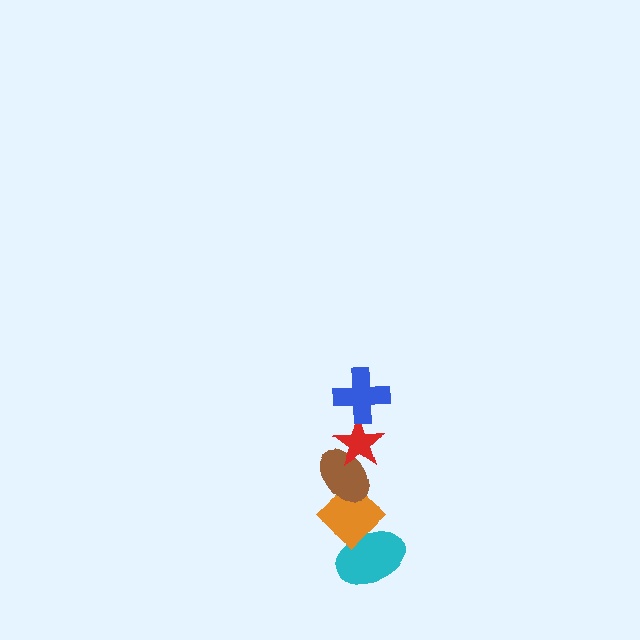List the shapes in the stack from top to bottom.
From top to bottom: the blue cross, the red star, the brown ellipse, the orange diamond, the cyan ellipse.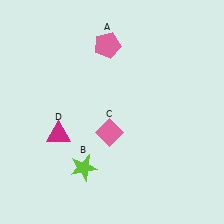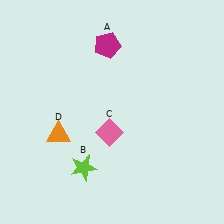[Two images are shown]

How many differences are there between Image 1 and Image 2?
There are 2 differences between the two images.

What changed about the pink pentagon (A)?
In Image 1, A is pink. In Image 2, it changed to magenta.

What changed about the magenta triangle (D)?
In Image 1, D is magenta. In Image 2, it changed to orange.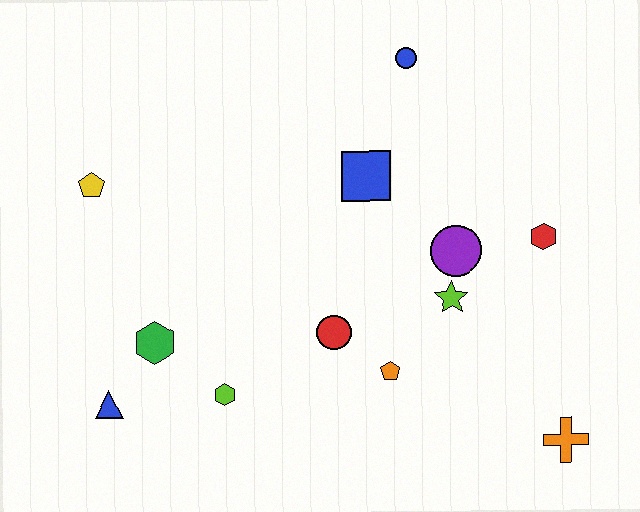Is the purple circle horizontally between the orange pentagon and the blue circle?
No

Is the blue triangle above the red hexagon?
No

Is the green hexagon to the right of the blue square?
No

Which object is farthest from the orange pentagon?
The yellow pentagon is farthest from the orange pentagon.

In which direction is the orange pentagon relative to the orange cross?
The orange pentagon is to the left of the orange cross.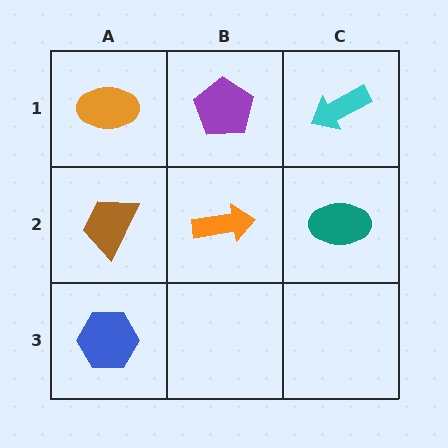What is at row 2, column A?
A brown trapezoid.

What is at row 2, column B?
An orange arrow.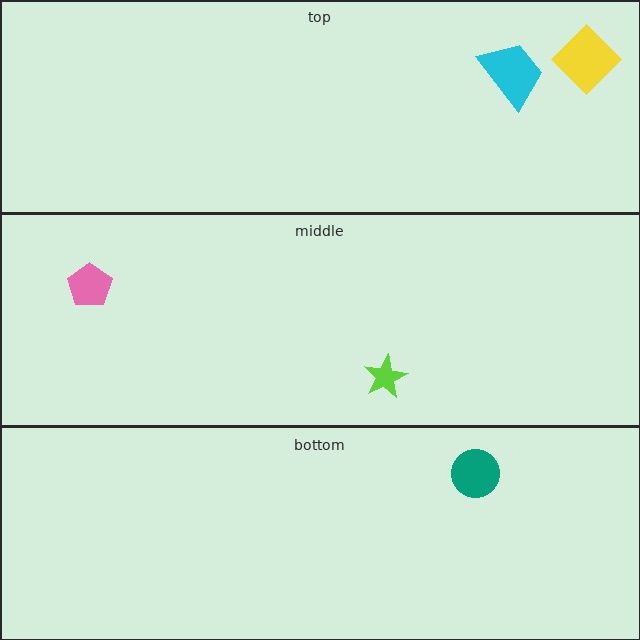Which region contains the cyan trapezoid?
The top region.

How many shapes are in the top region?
2.